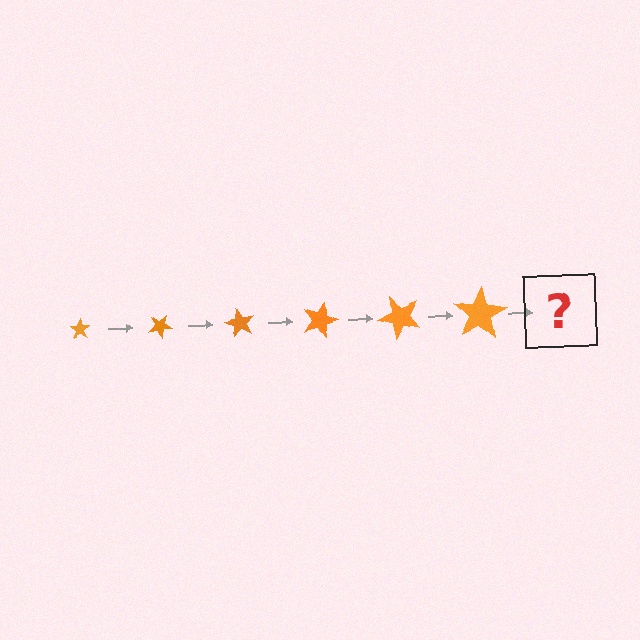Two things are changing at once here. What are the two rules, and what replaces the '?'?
The two rules are that the star grows larger each step and it rotates 30 degrees each step. The '?' should be a star, larger than the previous one and rotated 180 degrees from the start.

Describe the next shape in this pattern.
It should be a star, larger than the previous one and rotated 180 degrees from the start.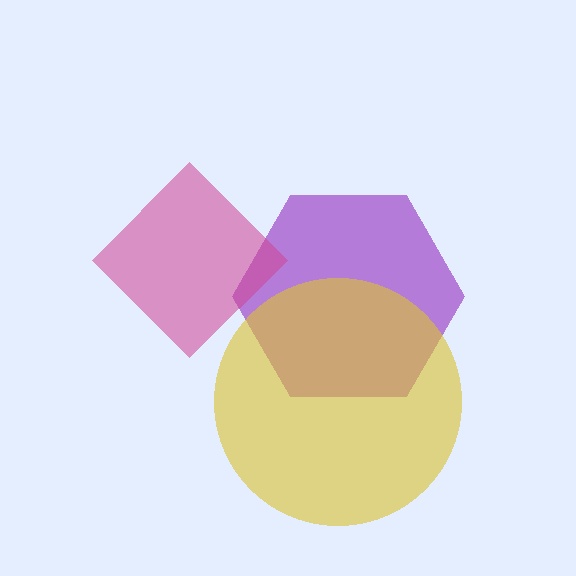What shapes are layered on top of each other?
The layered shapes are: a purple hexagon, a yellow circle, a magenta diamond.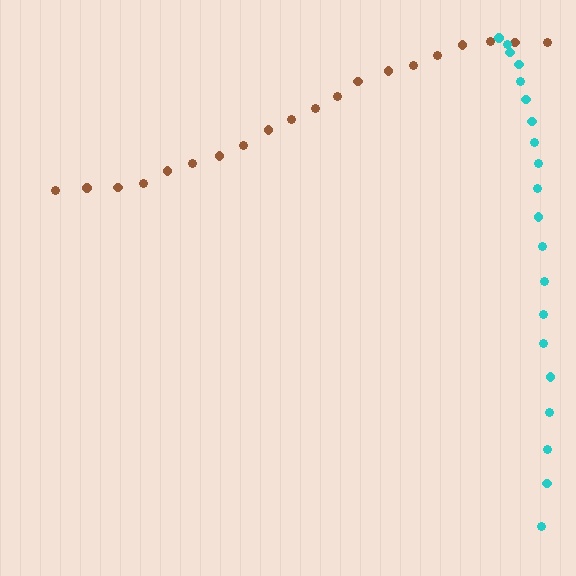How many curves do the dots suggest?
There are 2 distinct paths.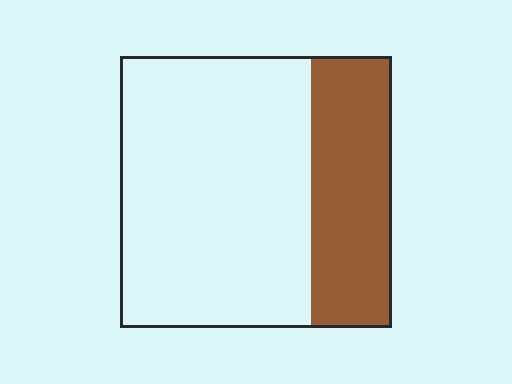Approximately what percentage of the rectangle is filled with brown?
Approximately 30%.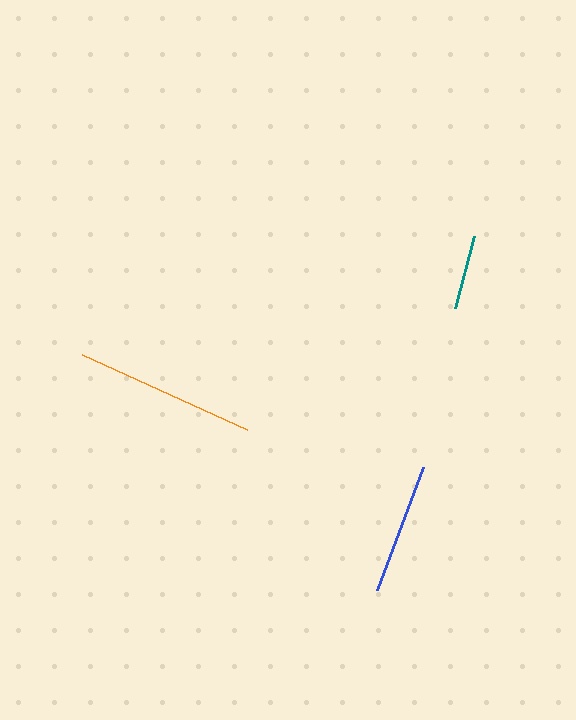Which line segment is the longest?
The orange line is the longest at approximately 181 pixels.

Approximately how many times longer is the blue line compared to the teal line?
The blue line is approximately 1.8 times the length of the teal line.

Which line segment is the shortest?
The teal line is the shortest at approximately 74 pixels.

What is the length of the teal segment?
The teal segment is approximately 74 pixels long.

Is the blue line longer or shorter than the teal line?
The blue line is longer than the teal line.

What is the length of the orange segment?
The orange segment is approximately 181 pixels long.